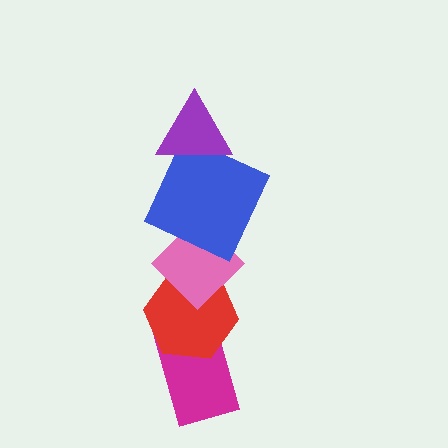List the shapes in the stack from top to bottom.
From top to bottom: the purple triangle, the blue square, the pink diamond, the red hexagon, the magenta rectangle.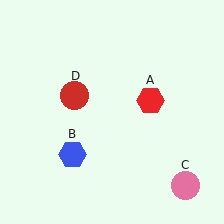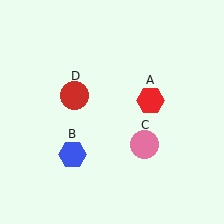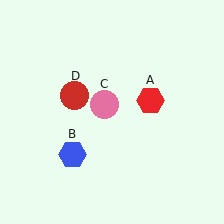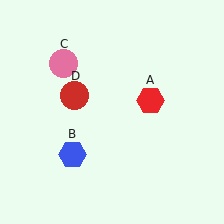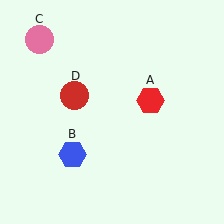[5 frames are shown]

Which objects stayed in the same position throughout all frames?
Red hexagon (object A) and blue hexagon (object B) and red circle (object D) remained stationary.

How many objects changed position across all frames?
1 object changed position: pink circle (object C).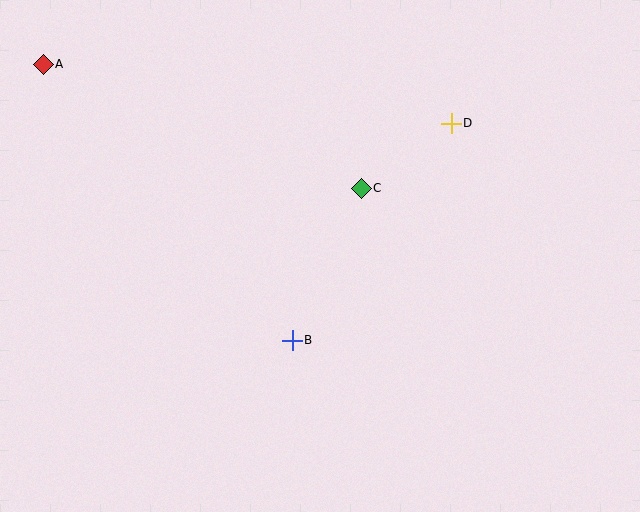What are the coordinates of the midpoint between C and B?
The midpoint between C and B is at (327, 264).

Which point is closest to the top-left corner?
Point A is closest to the top-left corner.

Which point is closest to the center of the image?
Point C at (361, 188) is closest to the center.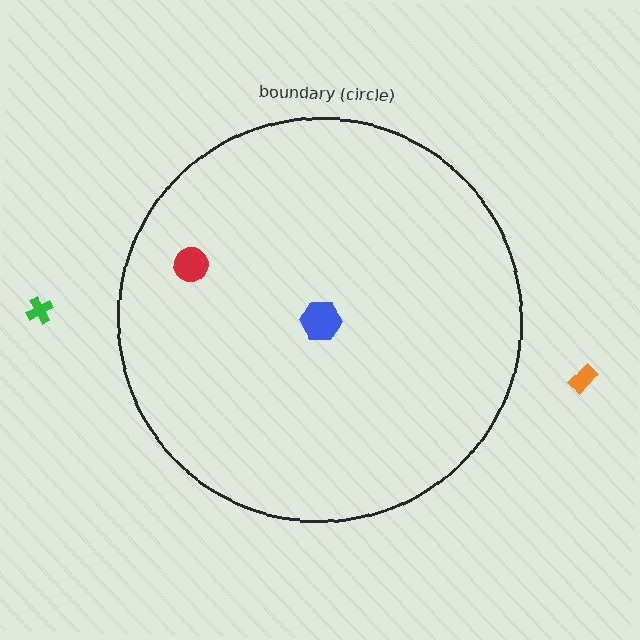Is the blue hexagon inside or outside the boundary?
Inside.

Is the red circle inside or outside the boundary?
Inside.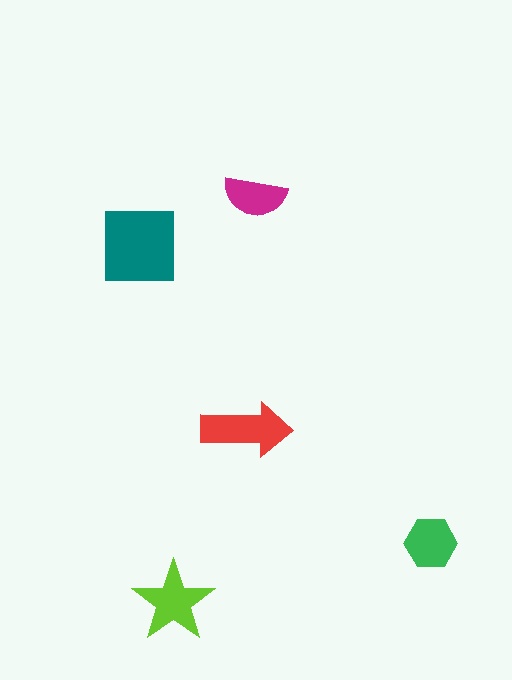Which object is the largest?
The teal square.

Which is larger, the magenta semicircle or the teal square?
The teal square.